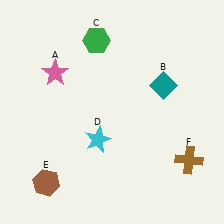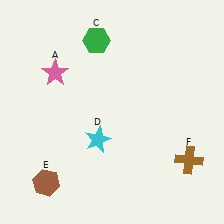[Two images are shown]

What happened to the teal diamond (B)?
The teal diamond (B) was removed in Image 2. It was in the top-right area of Image 1.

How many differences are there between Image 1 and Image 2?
There is 1 difference between the two images.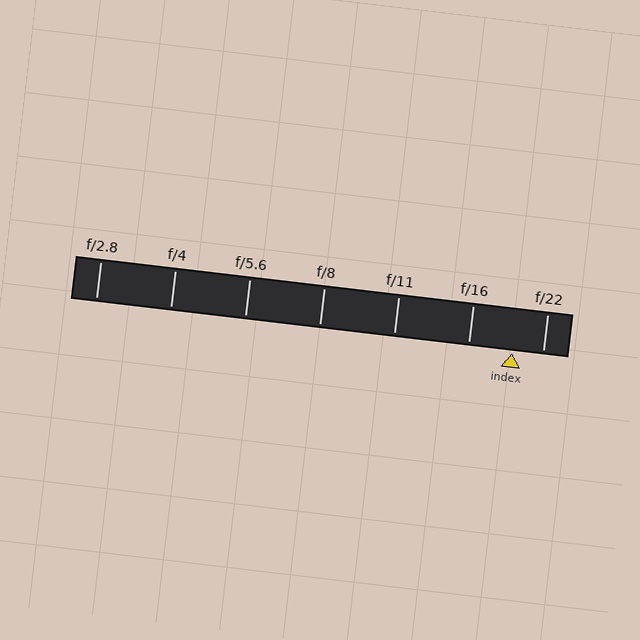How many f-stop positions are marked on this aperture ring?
There are 7 f-stop positions marked.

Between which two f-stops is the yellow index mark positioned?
The index mark is between f/16 and f/22.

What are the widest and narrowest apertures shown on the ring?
The widest aperture shown is f/2.8 and the narrowest is f/22.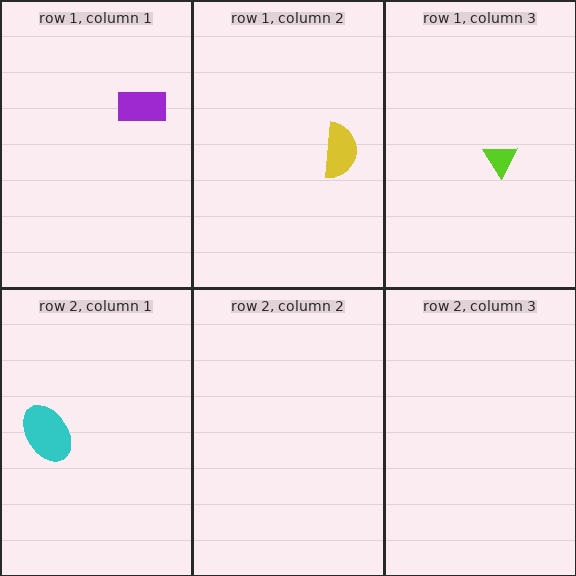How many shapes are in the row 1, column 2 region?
1.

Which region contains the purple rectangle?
The row 1, column 1 region.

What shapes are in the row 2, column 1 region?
The cyan ellipse.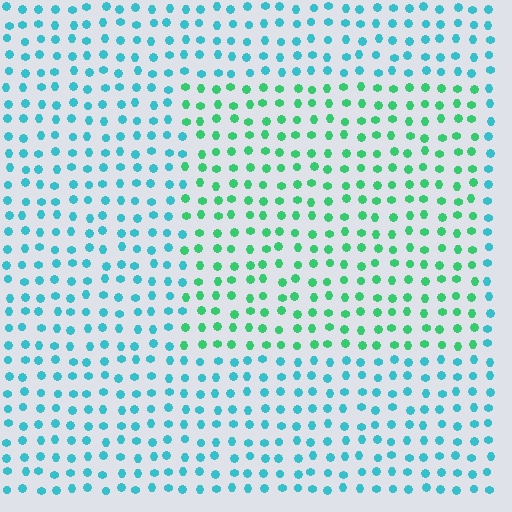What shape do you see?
I see a rectangle.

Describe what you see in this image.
The image is filled with small cyan elements in a uniform arrangement. A rectangle-shaped region is visible where the elements are tinted to a slightly different hue, forming a subtle color boundary.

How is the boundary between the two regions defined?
The boundary is defined purely by a slight shift in hue (about 42 degrees). Spacing, size, and orientation are identical on both sides.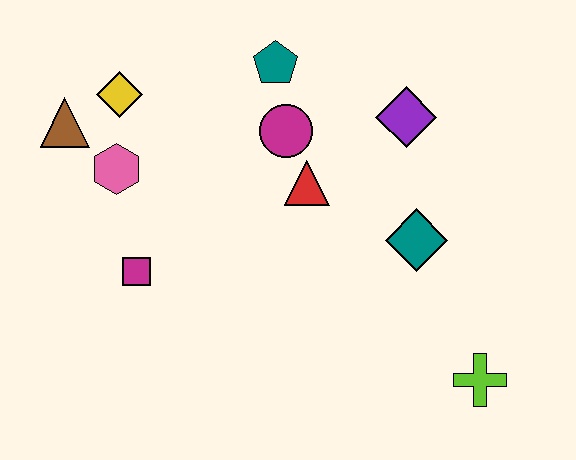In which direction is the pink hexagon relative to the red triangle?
The pink hexagon is to the left of the red triangle.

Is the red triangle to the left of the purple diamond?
Yes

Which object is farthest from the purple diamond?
The brown triangle is farthest from the purple diamond.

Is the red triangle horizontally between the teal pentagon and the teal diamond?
Yes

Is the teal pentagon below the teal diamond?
No